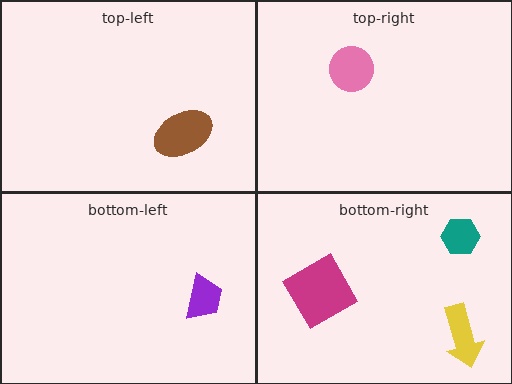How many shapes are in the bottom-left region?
1.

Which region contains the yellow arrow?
The bottom-right region.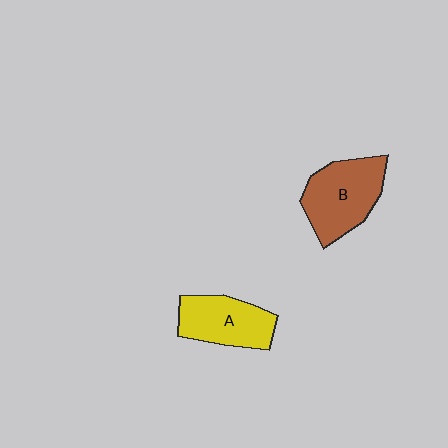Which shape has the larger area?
Shape B (brown).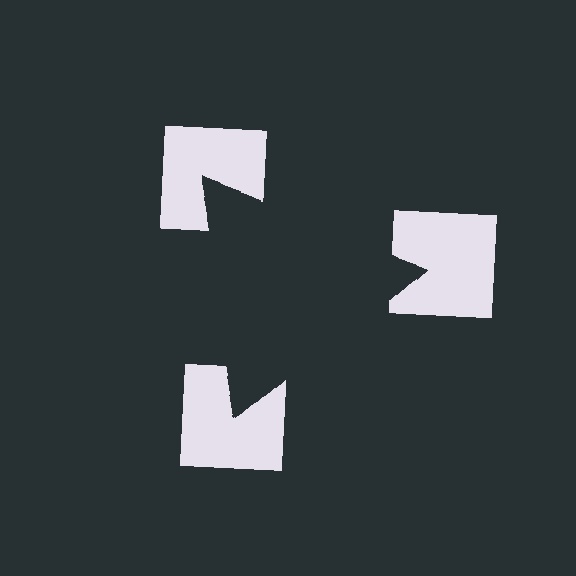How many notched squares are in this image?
There are 3 — one at each vertex of the illusory triangle.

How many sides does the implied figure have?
3 sides.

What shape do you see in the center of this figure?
An illusory triangle — its edges are inferred from the aligned wedge cuts in the notched squares, not physically drawn.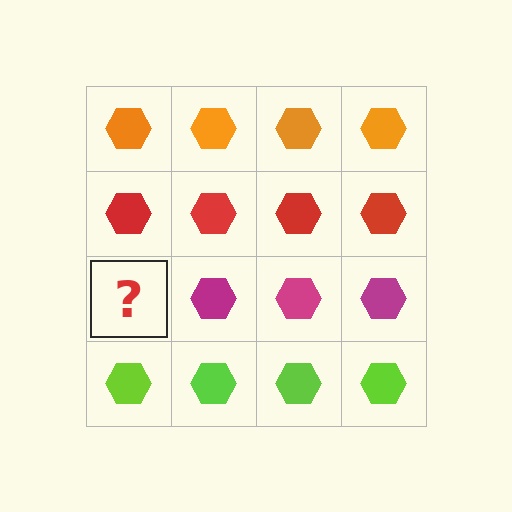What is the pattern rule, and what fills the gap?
The rule is that each row has a consistent color. The gap should be filled with a magenta hexagon.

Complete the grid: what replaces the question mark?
The question mark should be replaced with a magenta hexagon.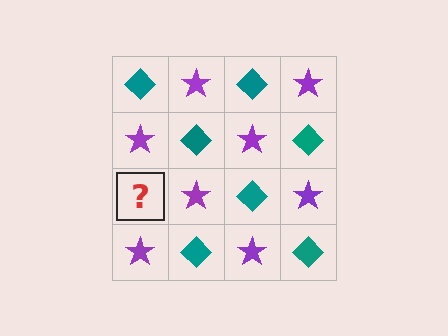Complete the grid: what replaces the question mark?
The question mark should be replaced with a teal diamond.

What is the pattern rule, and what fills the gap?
The rule is that it alternates teal diamond and purple star in a checkerboard pattern. The gap should be filled with a teal diamond.